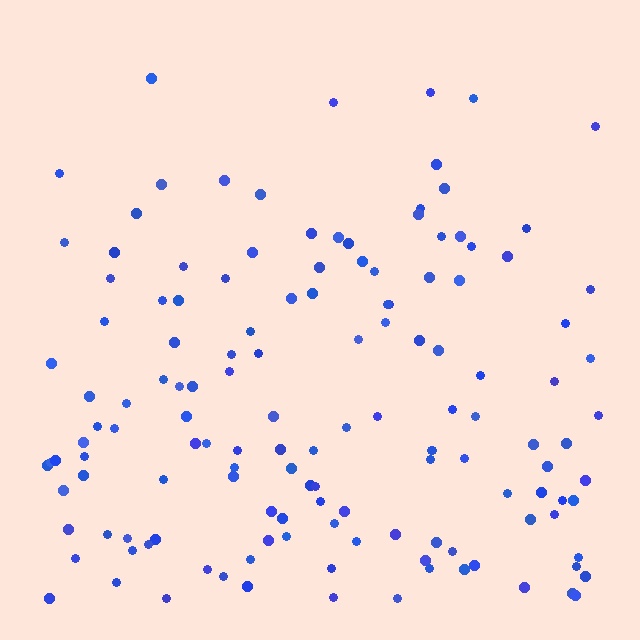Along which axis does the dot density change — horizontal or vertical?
Vertical.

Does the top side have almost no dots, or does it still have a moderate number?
Still a moderate number, just noticeably fewer than the bottom.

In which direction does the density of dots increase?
From top to bottom, with the bottom side densest.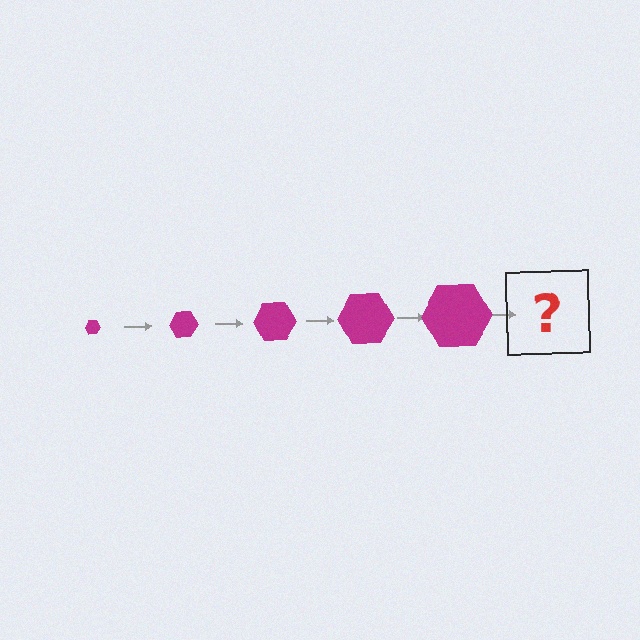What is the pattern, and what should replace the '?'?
The pattern is that the hexagon gets progressively larger each step. The '?' should be a magenta hexagon, larger than the previous one.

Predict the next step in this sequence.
The next step is a magenta hexagon, larger than the previous one.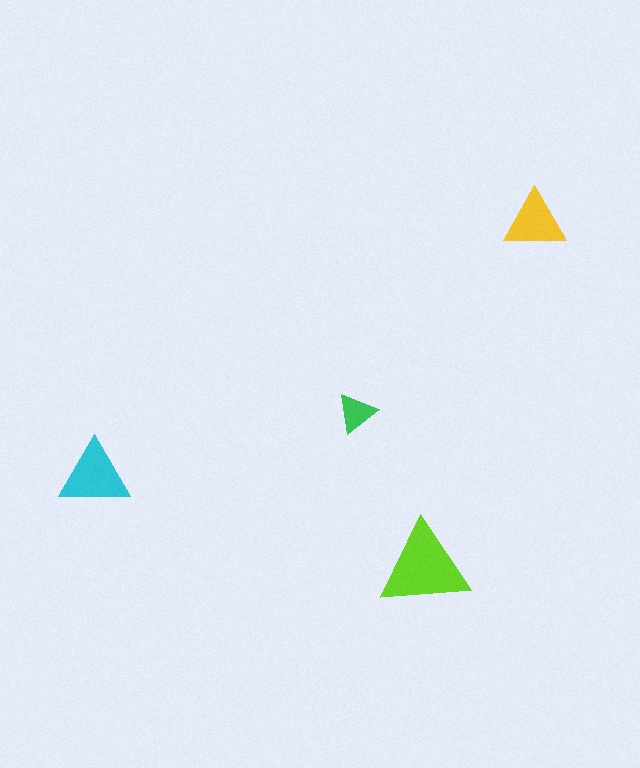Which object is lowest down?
The lime triangle is bottommost.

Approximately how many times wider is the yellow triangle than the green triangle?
About 1.5 times wider.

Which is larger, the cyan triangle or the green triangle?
The cyan one.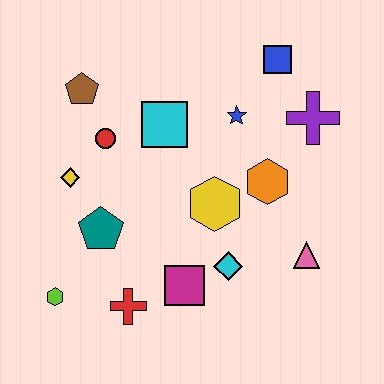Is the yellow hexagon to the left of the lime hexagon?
No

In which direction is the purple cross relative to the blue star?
The purple cross is to the right of the blue star.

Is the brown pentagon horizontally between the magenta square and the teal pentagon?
No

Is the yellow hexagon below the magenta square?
No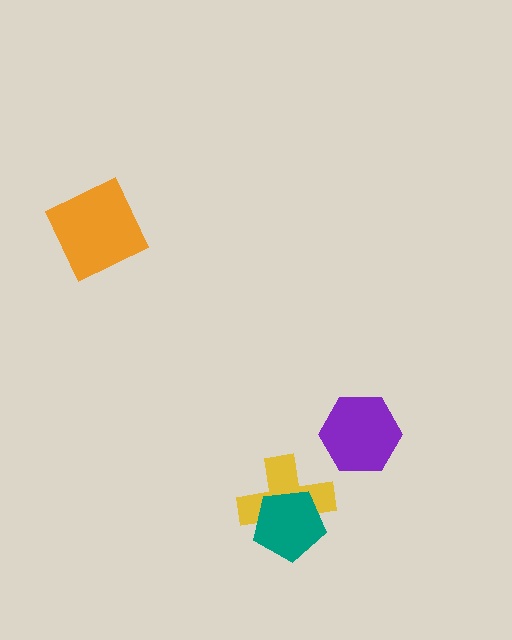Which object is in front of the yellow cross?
The teal pentagon is in front of the yellow cross.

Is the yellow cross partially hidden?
Yes, it is partially covered by another shape.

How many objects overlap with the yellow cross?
1 object overlaps with the yellow cross.